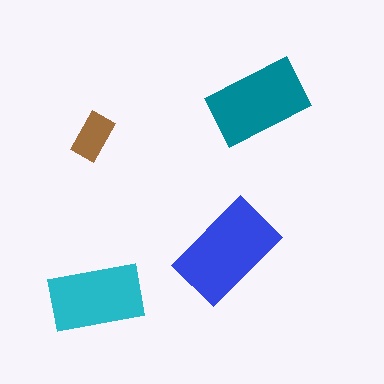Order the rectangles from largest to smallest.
the blue one, the teal one, the cyan one, the brown one.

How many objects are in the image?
There are 4 objects in the image.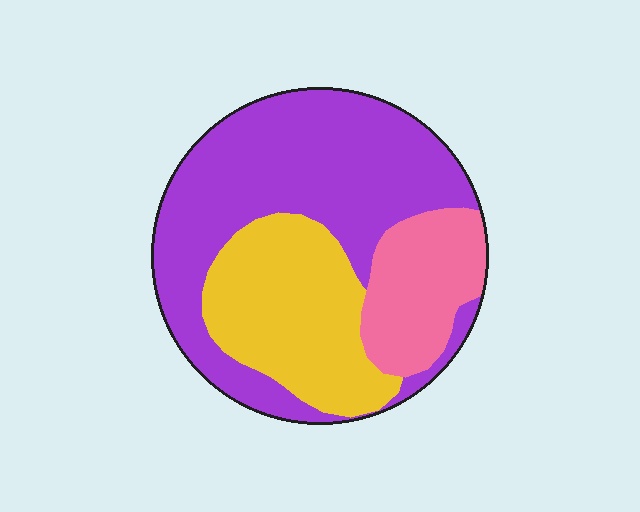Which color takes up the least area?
Pink, at roughly 20%.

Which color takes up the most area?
Purple, at roughly 55%.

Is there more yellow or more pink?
Yellow.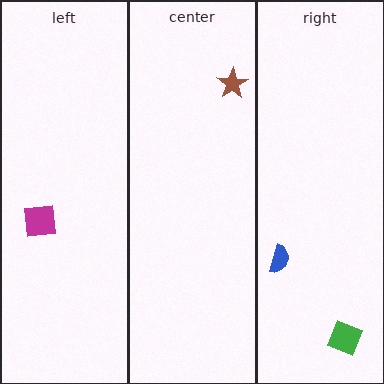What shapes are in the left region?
The magenta square.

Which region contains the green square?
The right region.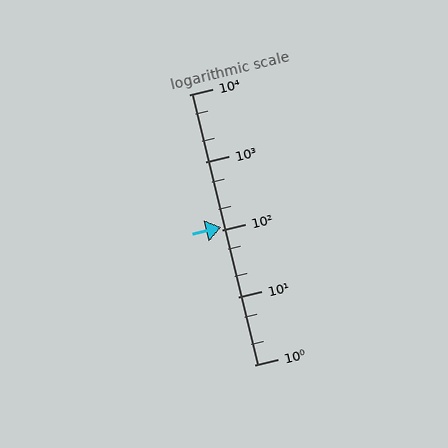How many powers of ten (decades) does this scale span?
The scale spans 4 decades, from 1 to 10000.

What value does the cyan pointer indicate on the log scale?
The pointer indicates approximately 110.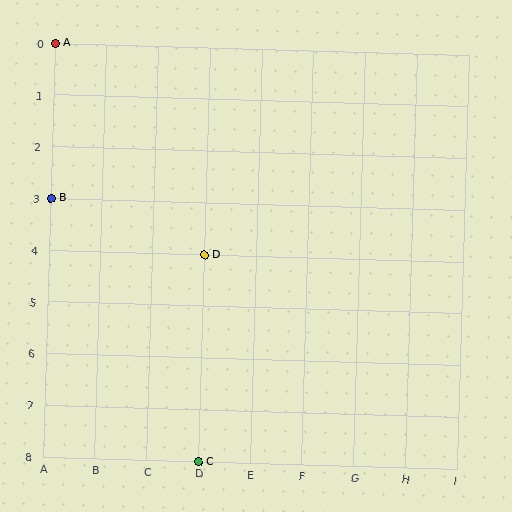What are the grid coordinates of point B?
Point B is at grid coordinates (A, 3).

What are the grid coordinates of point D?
Point D is at grid coordinates (D, 4).